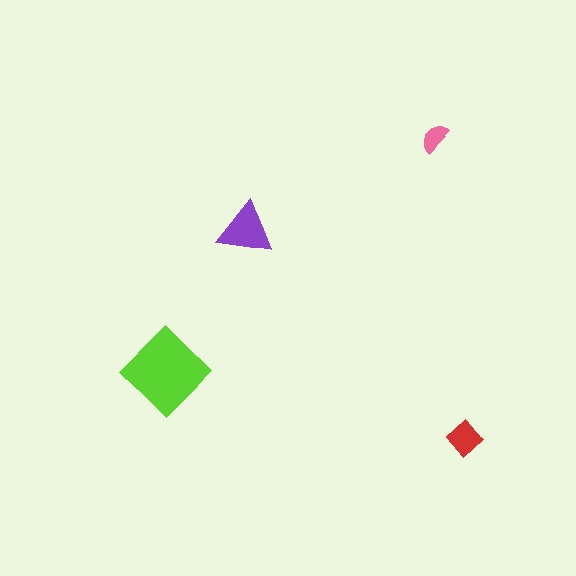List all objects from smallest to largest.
The pink semicircle, the red diamond, the purple triangle, the lime diamond.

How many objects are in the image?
There are 4 objects in the image.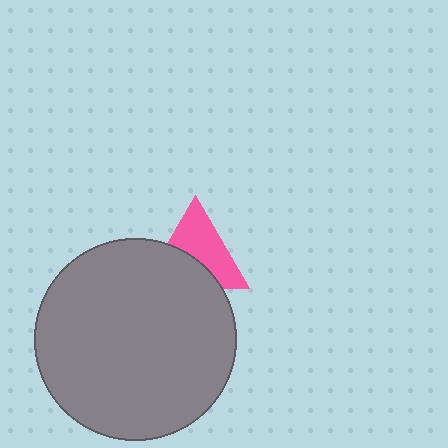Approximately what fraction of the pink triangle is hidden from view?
Roughly 43% of the pink triangle is hidden behind the gray circle.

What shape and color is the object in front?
The object in front is a gray circle.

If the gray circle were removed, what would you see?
You would see the complete pink triangle.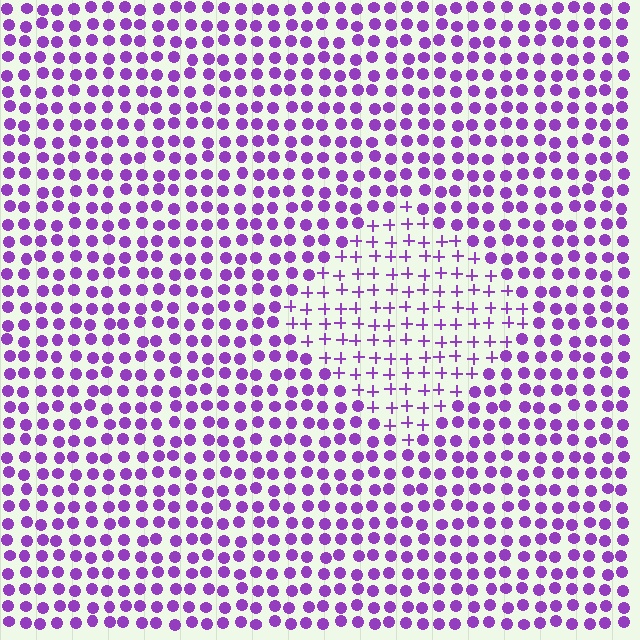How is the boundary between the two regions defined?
The boundary is defined by a change in element shape: plus signs inside vs. circles outside. All elements share the same color and spacing.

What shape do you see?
I see a diamond.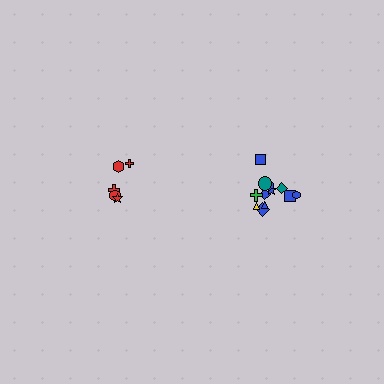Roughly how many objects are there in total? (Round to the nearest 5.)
Roughly 15 objects in total.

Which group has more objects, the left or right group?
The right group.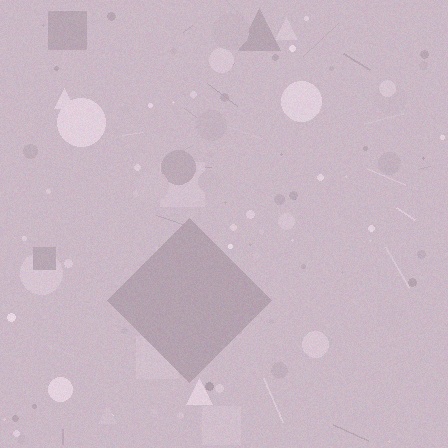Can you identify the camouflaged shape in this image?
The camouflaged shape is a diamond.